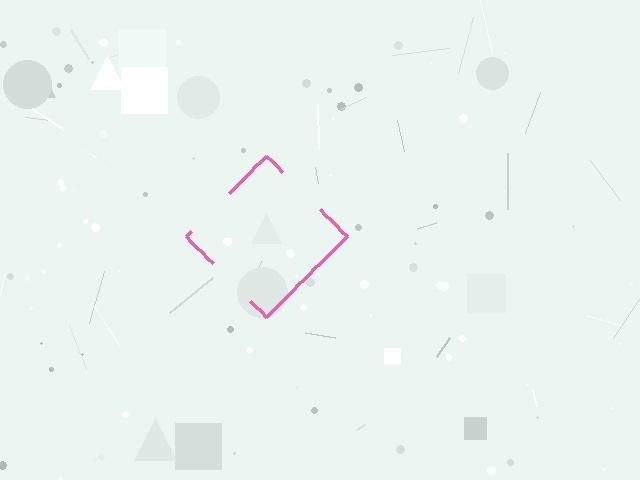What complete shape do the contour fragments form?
The contour fragments form a diamond.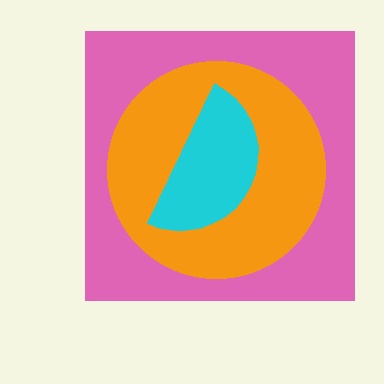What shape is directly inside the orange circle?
The cyan semicircle.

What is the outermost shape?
The pink square.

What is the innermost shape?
The cyan semicircle.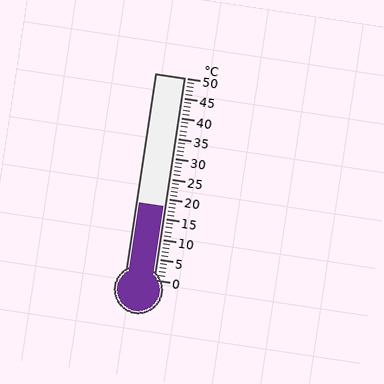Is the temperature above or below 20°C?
The temperature is below 20°C.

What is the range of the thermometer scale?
The thermometer scale ranges from 0°C to 50°C.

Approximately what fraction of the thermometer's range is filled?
The thermometer is filled to approximately 35% of its range.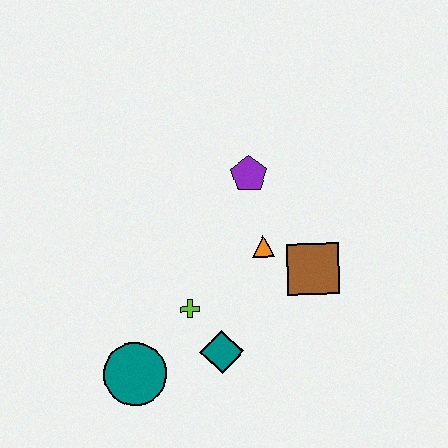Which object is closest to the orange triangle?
The brown square is closest to the orange triangle.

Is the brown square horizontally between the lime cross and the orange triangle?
No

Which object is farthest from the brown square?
The teal circle is farthest from the brown square.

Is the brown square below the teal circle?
No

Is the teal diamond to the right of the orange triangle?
No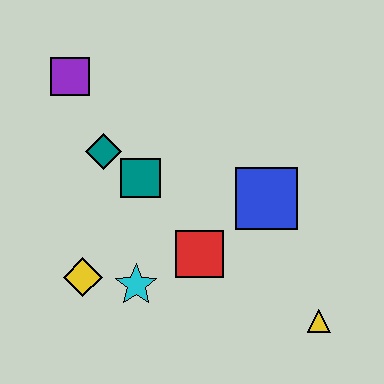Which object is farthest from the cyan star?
The purple square is farthest from the cyan star.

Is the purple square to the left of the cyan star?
Yes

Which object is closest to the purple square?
The teal diamond is closest to the purple square.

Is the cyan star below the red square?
Yes